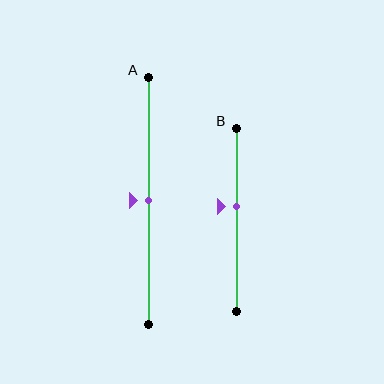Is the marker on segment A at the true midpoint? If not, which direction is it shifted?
Yes, the marker on segment A is at the true midpoint.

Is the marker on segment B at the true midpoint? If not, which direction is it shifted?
No, the marker on segment B is shifted upward by about 7% of the segment length.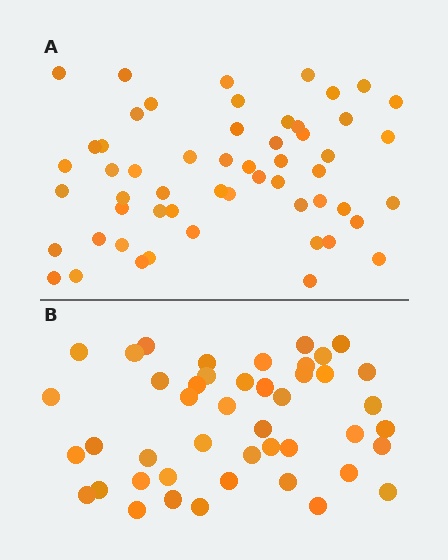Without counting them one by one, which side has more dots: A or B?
Region A (the top region) has more dots.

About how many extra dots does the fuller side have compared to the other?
Region A has roughly 10 or so more dots than region B.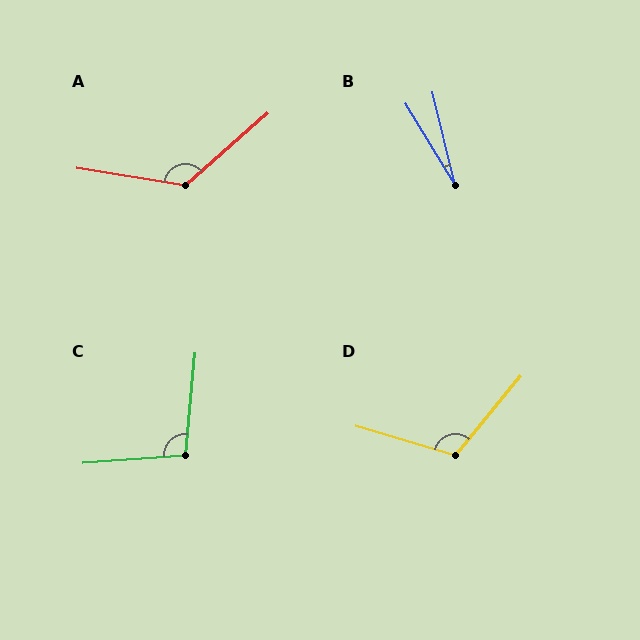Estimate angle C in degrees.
Approximately 99 degrees.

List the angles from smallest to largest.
B (18°), C (99°), D (113°), A (130°).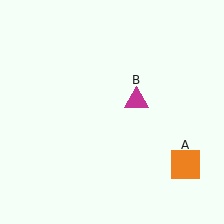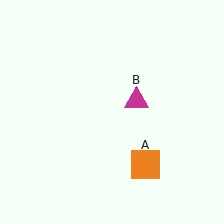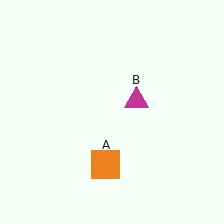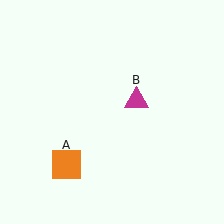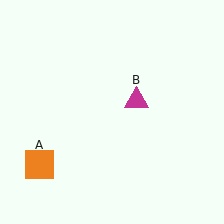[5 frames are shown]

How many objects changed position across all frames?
1 object changed position: orange square (object A).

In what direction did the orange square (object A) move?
The orange square (object A) moved left.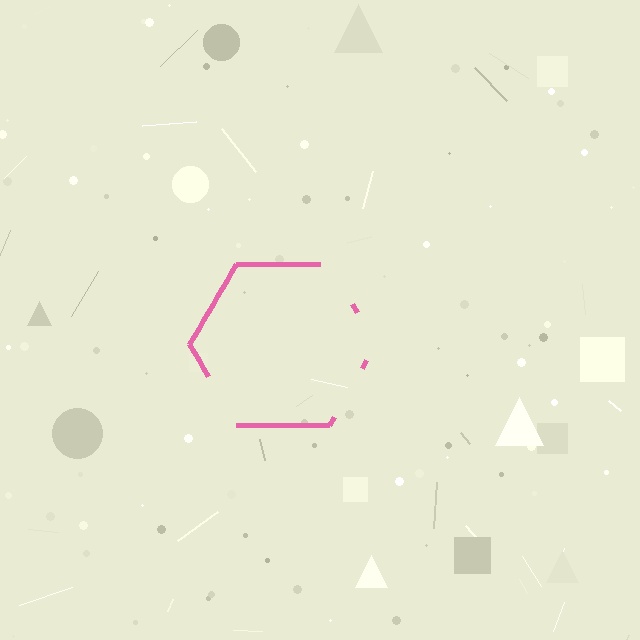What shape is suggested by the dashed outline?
The dashed outline suggests a hexagon.